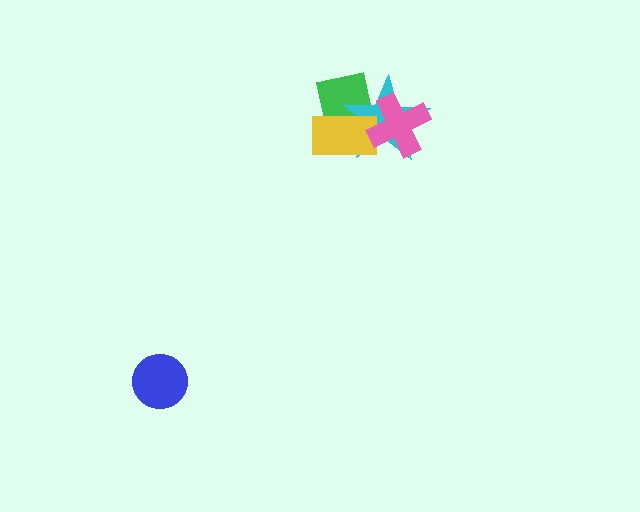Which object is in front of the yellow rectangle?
The pink cross is in front of the yellow rectangle.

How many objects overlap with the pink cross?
3 objects overlap with the pink cross.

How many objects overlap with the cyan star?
3 objects overlap with the cyan star.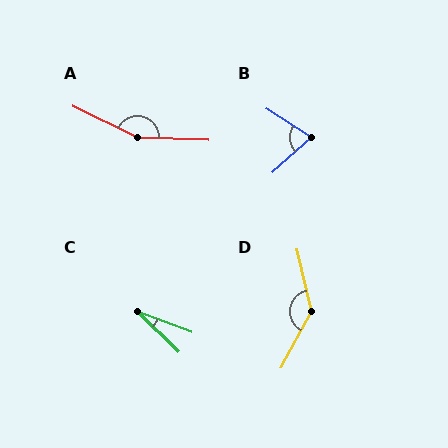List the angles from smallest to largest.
C (24°), B (74°), D (138°), A (155°).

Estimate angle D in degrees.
Approximately 138 degrees.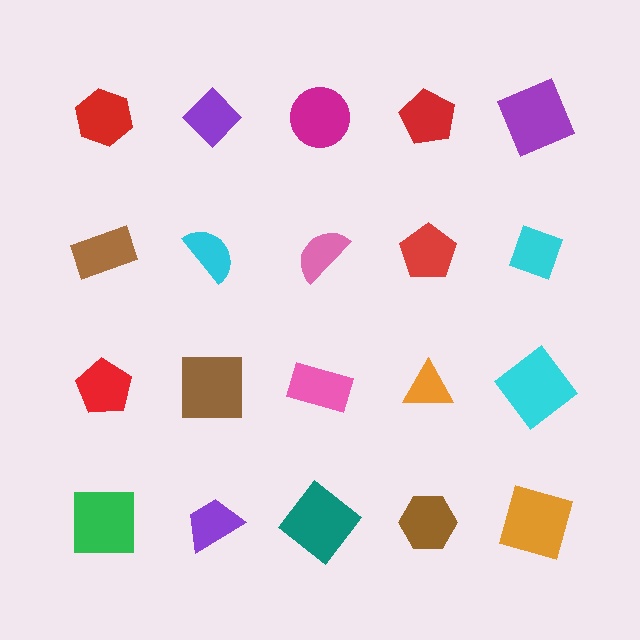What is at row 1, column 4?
A red pentagon.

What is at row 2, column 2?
A cyan semicircle.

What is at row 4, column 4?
A brown hexagon.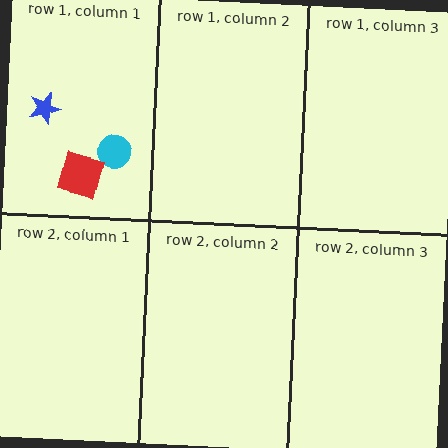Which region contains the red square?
The row 1, column 1 region.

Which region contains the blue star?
The row 1, column 1 region.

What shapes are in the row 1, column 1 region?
The blue star, the cyan circle, the red square.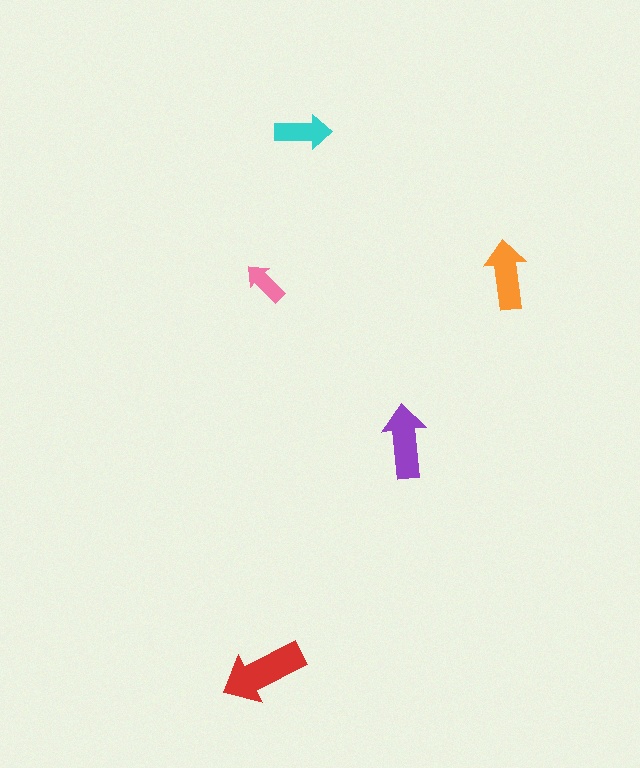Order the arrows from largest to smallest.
the red one, the purple one, the orange one, the cyan one, the pink one.